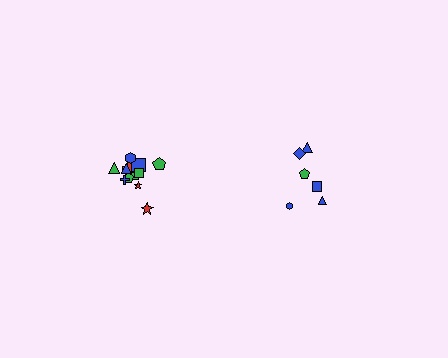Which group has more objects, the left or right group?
The left group.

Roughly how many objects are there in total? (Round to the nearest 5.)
Roughly 20 objects in total.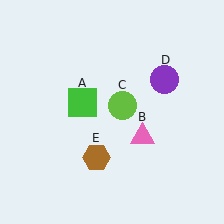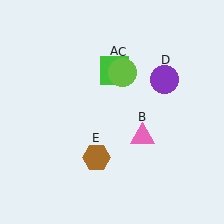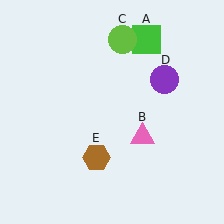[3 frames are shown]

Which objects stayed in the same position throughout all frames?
Pink triangle (object B) and purple circle (object D) and brown hexagon (object E) remained stationary.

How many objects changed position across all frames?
2 objects changed position: green square (object A), lime circle (object C).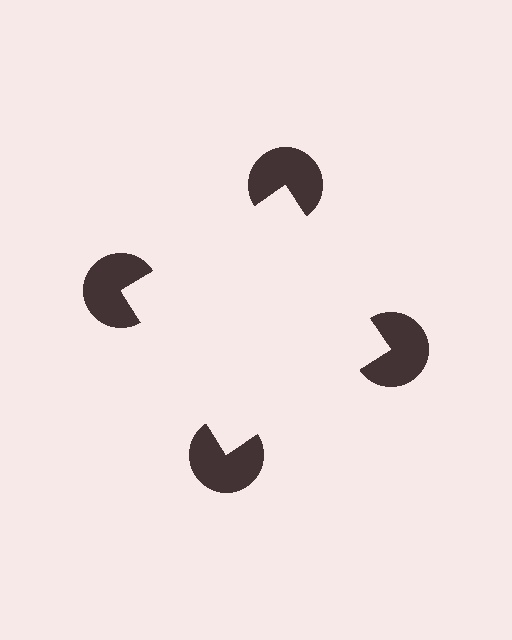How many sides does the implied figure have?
4 sides.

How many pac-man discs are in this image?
There are 4 — one at each vertex of the illusory square.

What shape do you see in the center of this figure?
An illusory square — its edges are inferred from the aligned wedge cuts in the pac-man discs, not physically drawn.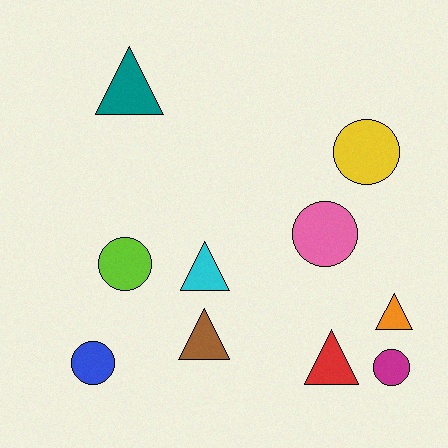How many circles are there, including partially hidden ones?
There are 5 circles.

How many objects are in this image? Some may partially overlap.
There are 10 objects.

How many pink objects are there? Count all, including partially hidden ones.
There is 1 pink object.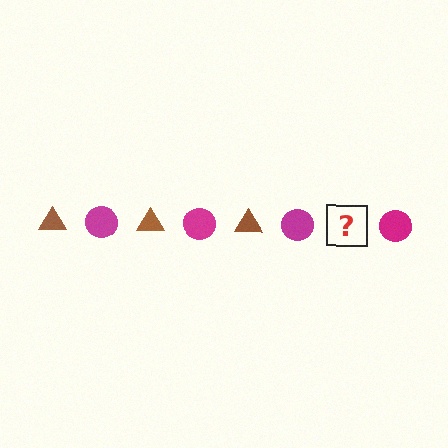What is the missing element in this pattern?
The missing element is a brown triangle.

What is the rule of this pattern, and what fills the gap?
The rule is that the pattern alternates between brown triangle and magenta circle. The gap should be filled with a brown triangle.